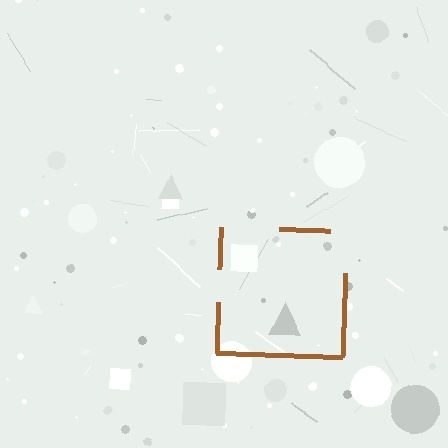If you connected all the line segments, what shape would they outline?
They would outline a square.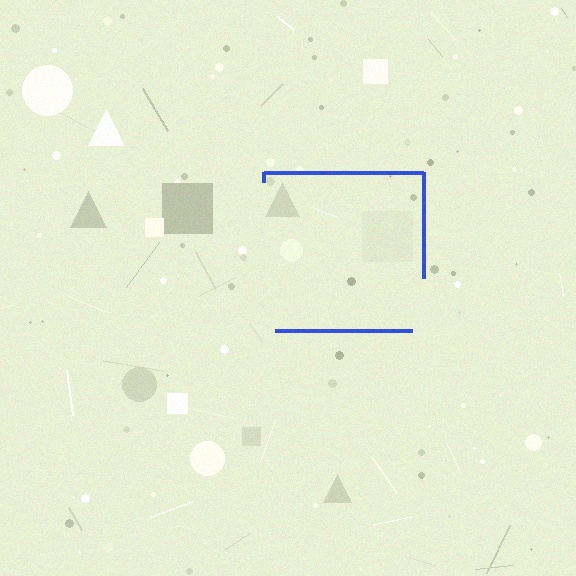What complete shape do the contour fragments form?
The contour fragments form a square.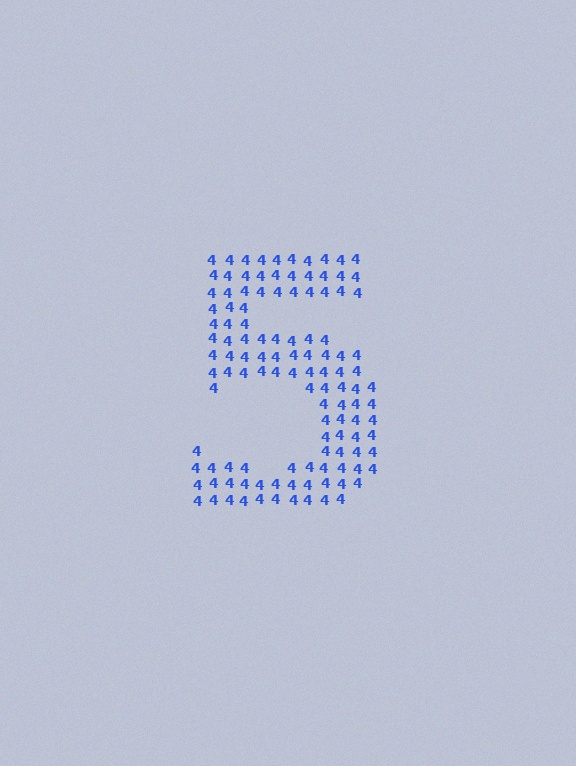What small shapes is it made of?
It is made of small digit 4's.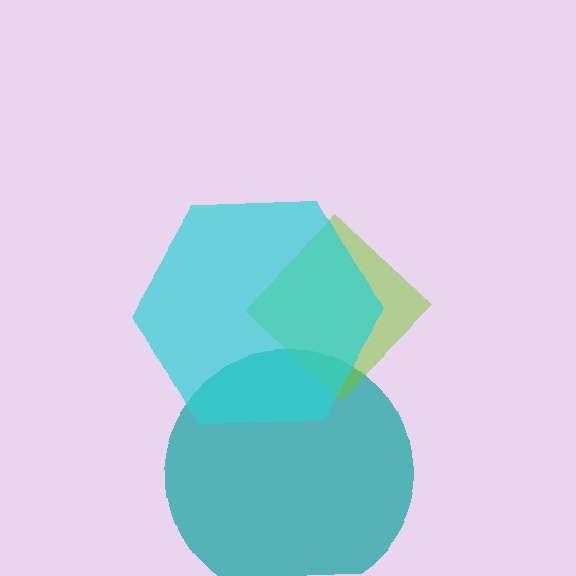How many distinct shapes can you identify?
There are 3 distinct shapes: a teal circle, a lime diamond, a cyan hexagon.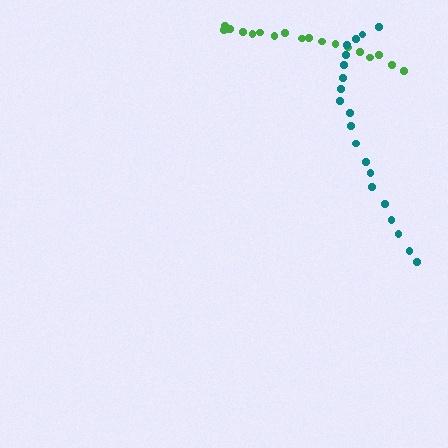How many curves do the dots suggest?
There are 2 distinct paths.